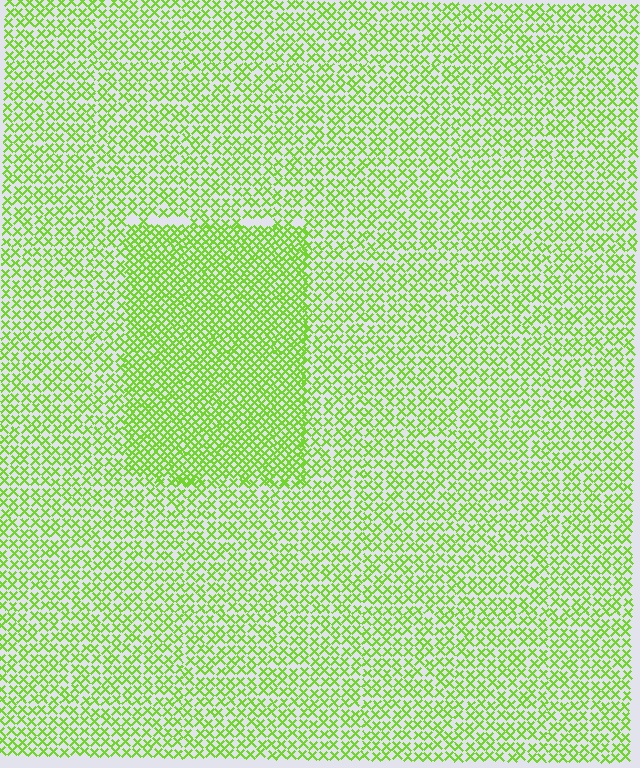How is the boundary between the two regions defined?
The boundary is defined by a change in element density (approximately 1.8x ratio). All elements are the same color, size, and shape.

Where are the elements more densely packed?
The elements are more densely packed inside the rectangle boundary.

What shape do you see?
I see a rectangle.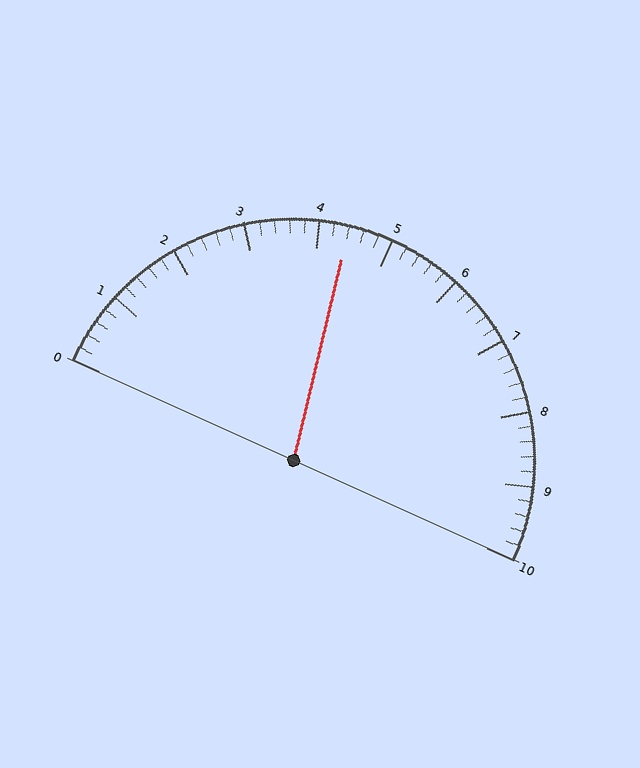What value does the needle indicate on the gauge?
The needle indicates approximately 4.4.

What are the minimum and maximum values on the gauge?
The gauge ranges from 0 to 10.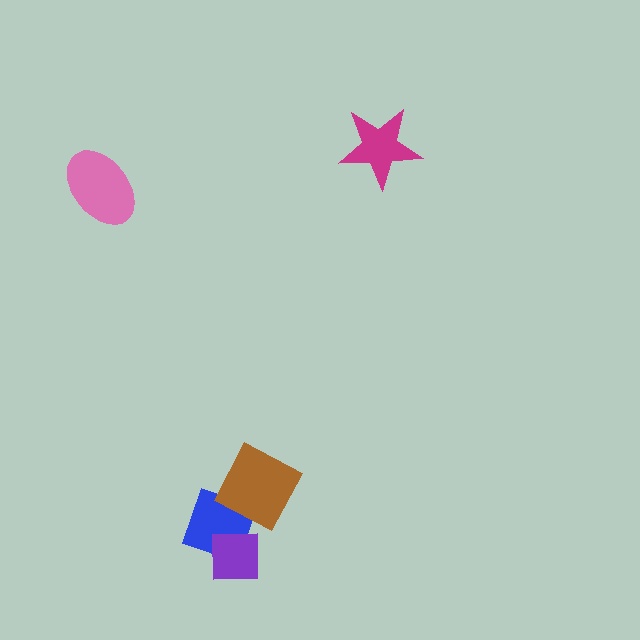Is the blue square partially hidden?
Yes, it is partially covered by another shape.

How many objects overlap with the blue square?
2 objects overlap with the blue square.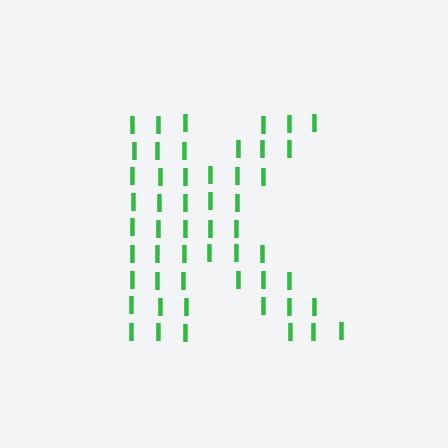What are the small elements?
The small elements are letter I's.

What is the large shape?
The large shape is the letter K.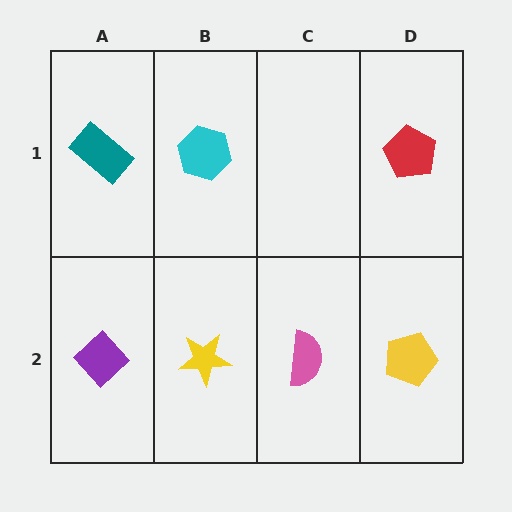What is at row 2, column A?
A purple diamond.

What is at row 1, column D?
A red pentagon.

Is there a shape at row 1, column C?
No, that cell is empty.